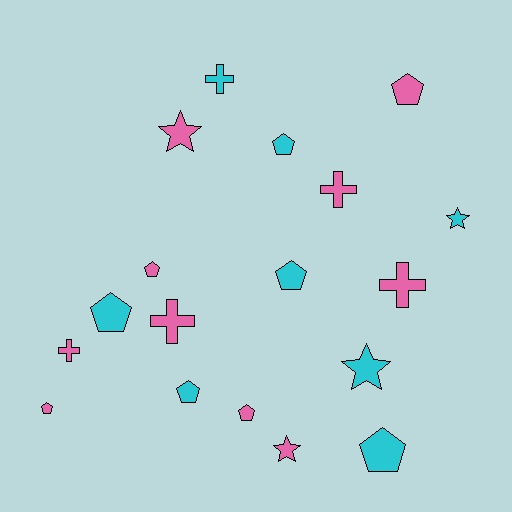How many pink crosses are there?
There are 4 pink crosses.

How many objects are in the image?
There are 18 objects.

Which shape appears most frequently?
Pentagon, with 9 objects.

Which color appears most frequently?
Pink, with 10 objects.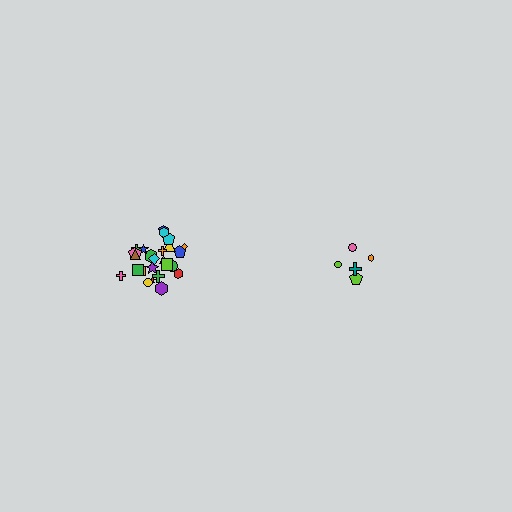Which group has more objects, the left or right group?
The left group.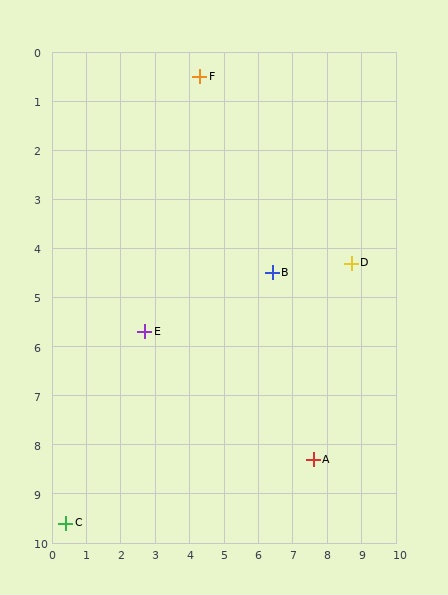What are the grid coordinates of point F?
Point F is at approximately (4.3, 0.5).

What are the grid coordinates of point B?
Point B is at approximately (6.4, 4.5).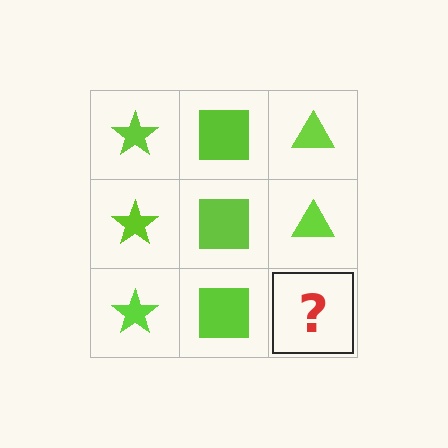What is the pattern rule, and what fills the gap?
The rule is that each column has a consistent shape. The gap should be filled with a lime triangle.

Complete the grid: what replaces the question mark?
The question mark should be replaced with a lime triangle.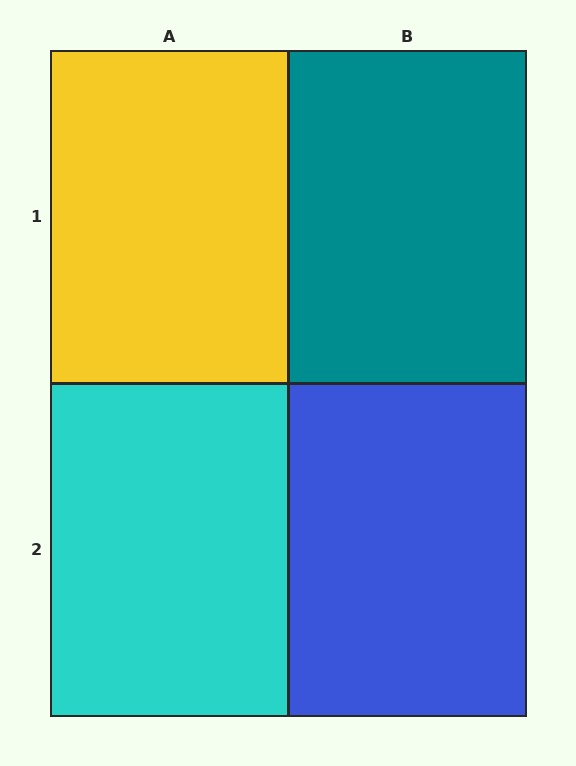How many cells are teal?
1 cell is teal.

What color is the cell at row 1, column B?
Teal.